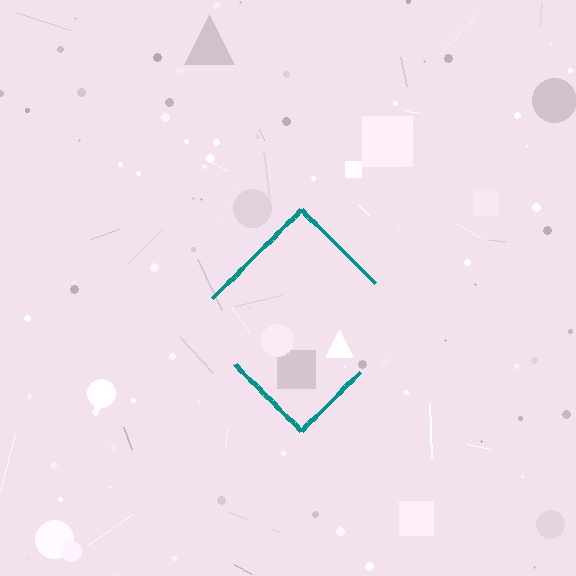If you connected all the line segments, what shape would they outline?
They would outline a diamond.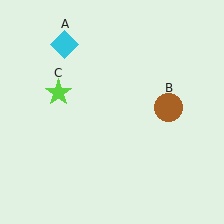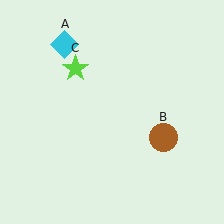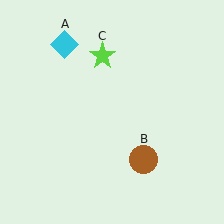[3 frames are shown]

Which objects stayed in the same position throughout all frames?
Cyan diamond (object A) remained stationary.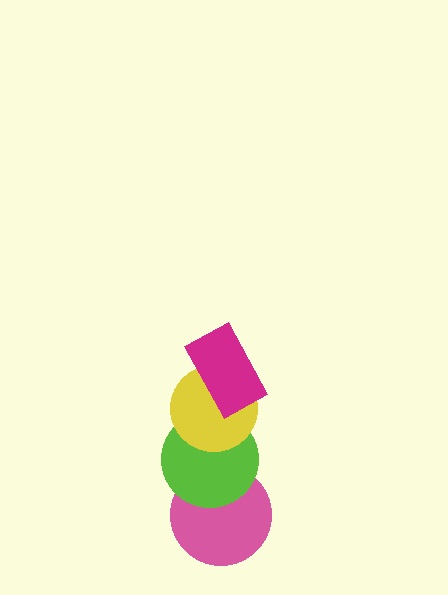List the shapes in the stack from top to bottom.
From top to bottom: the magenta rectangle, the yellow circle, the lime circle, the pink circle.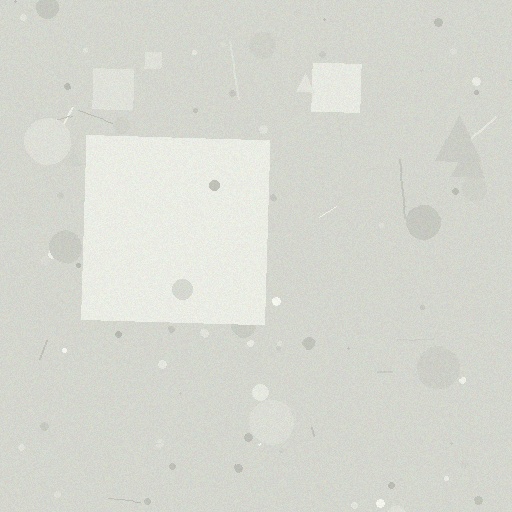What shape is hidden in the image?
A square is hidden in the image.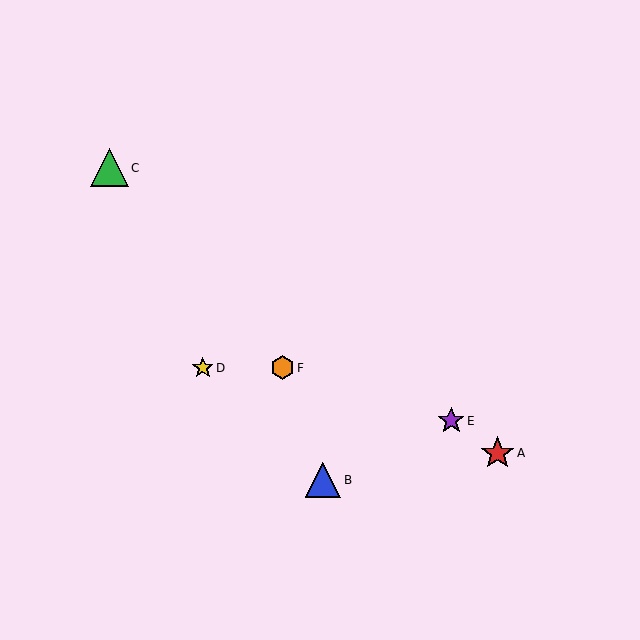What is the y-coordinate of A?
Object A is at y≈453.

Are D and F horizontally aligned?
Yes, both are at y≈368.